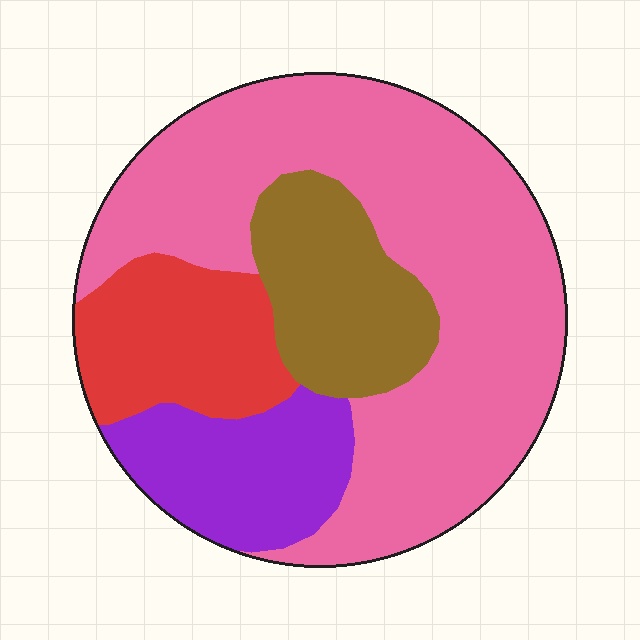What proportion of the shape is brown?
Brown takes up less than a sixth of the shape.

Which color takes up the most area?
Pink, at roughly 55%.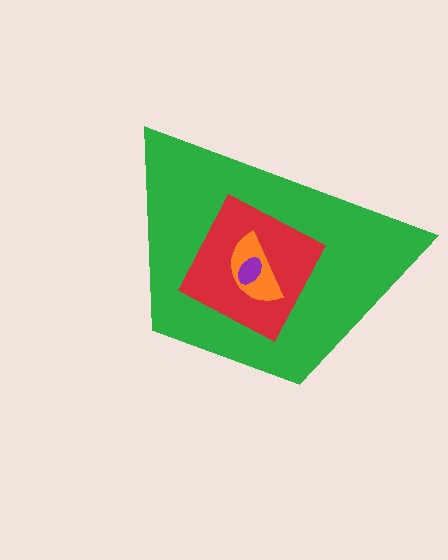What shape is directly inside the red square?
The orange semicircle.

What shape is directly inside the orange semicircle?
The purple ellipse.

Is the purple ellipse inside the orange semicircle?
Yes.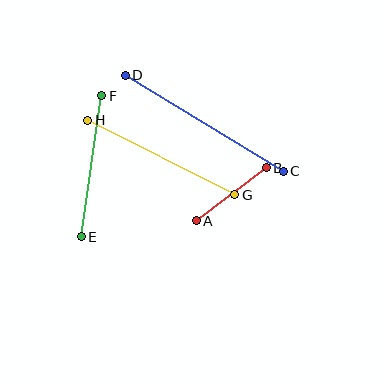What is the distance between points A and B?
The distance is approximately 88 pixels.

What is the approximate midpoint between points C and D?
The midpoint is at approximately (204, 123) pixels.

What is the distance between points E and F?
The distance is approximately 143 pixels.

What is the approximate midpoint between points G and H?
The midpoint is at approximately (161, 158) pixels.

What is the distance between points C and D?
The distance is approximately 185 pixels.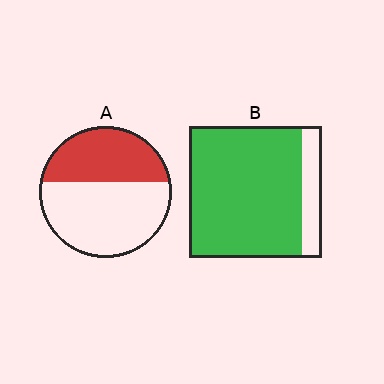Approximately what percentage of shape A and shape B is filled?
A is approximately 40% and B is approximately 85%.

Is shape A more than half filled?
No.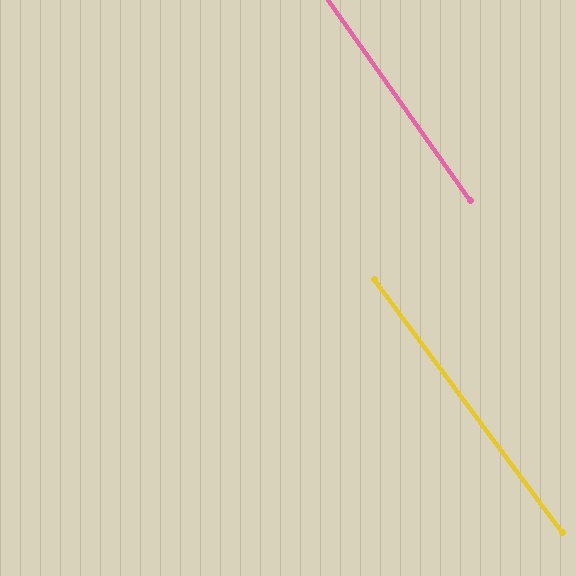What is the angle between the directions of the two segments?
Approximately 1 degree.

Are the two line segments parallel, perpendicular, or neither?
Parallel — their directions differ by only 1.2°.